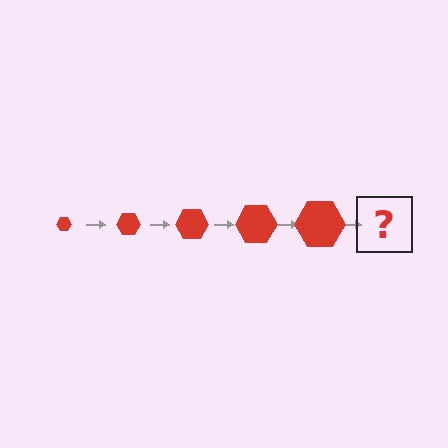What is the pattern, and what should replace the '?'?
The pattern is that the hexagon gets progressively larger each step. The '?' should be a red hexagon, larger than the previous one.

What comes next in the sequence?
The next element should be a red hexagon, larger than the previous one.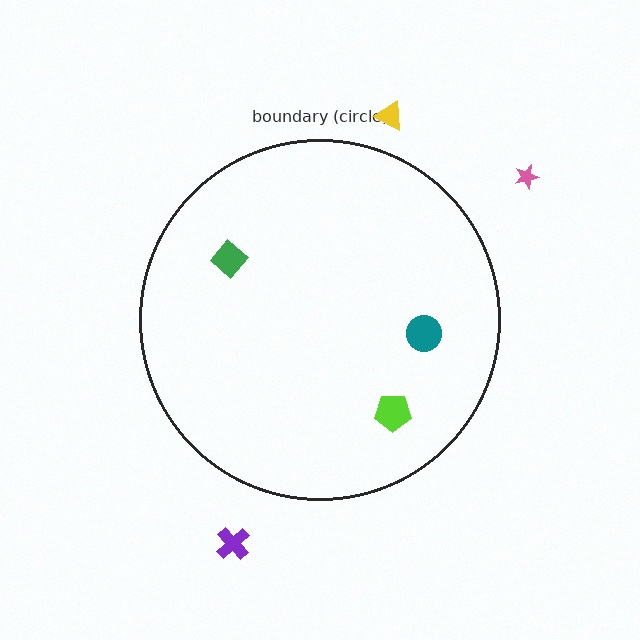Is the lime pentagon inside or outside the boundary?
Inside.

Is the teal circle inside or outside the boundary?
Inside.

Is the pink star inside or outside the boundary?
Outside.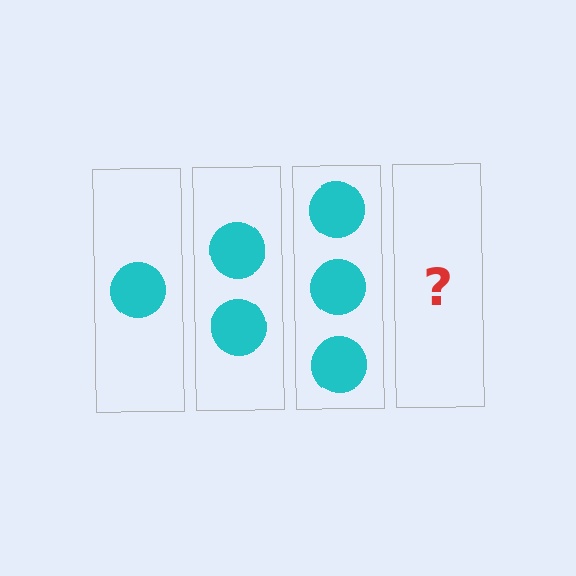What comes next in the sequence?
The next element should be 4 circles.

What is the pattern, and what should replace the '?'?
The pattern is that each step adds one more circle. The '?' should be 4 circles.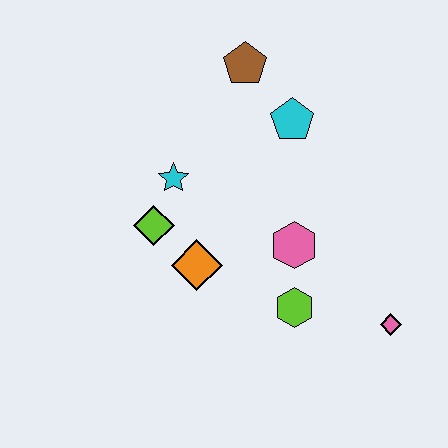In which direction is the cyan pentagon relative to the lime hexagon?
The cyan pentagon is above the lime hexagon.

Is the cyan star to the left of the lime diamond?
No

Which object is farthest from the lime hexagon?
The brown pentagon is farthest from the lime hexagon.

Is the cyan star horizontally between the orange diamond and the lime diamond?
Yes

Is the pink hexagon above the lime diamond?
No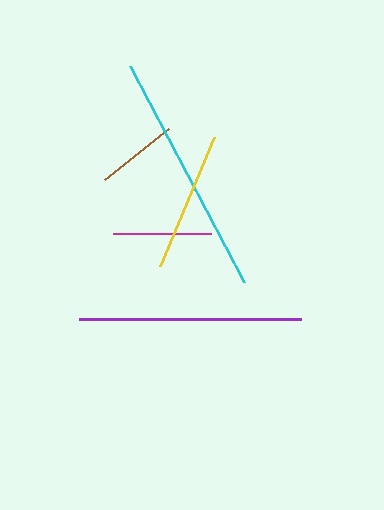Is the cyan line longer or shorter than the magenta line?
The cyan line is longer than the magenta line.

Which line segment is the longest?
The cyan line is the longest at approximately 244 pixels.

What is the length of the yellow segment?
The yellow segment is approximately 140 pixels long.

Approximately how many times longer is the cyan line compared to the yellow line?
The cyan line is approximately 1.7 times the length of the yellow line.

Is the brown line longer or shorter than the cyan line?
The cyan line is longer than the brown line.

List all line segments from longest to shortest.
From longest to shortest: cyan, purple, yellow, magenta, brown.